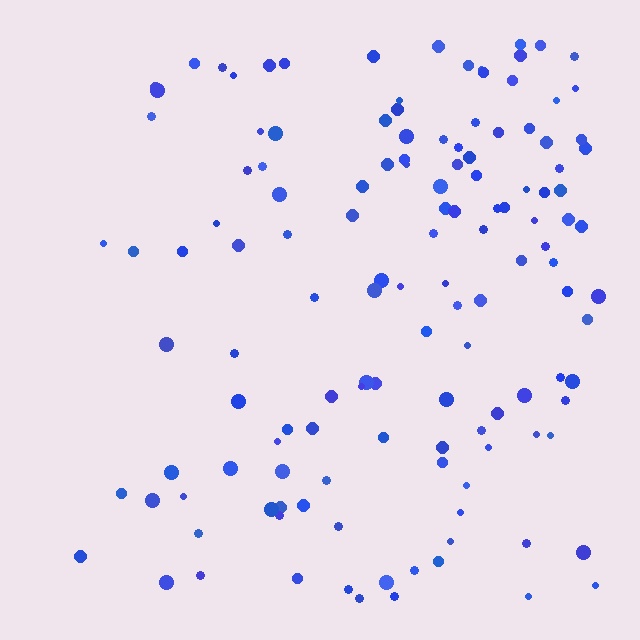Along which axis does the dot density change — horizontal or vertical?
Horizontal.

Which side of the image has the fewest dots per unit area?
The left.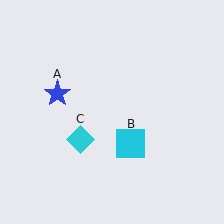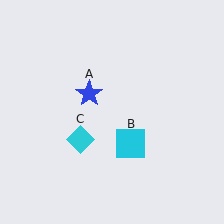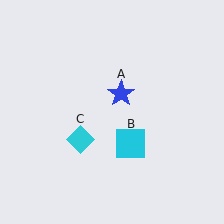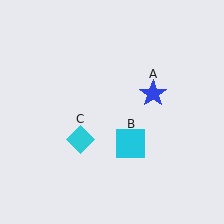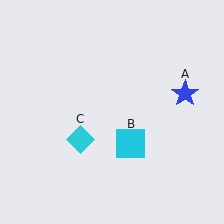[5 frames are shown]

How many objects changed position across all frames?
1 object changed position: blue star (object A).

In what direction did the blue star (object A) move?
The blue star (object A) moved right.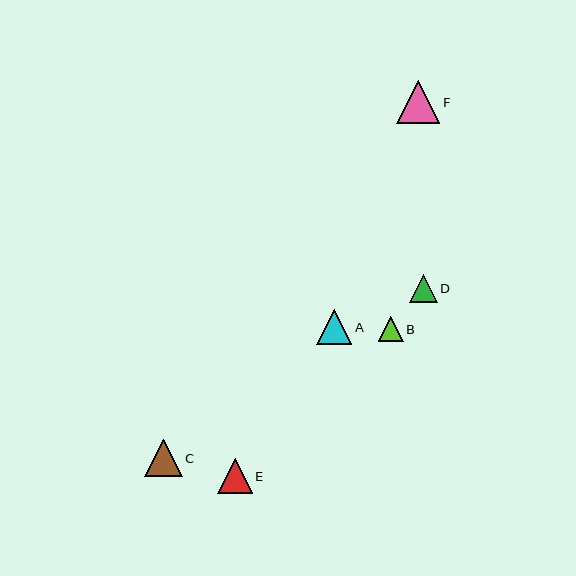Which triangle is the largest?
Triangle F is the largest with a size of approximately 43 pixels.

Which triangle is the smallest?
Triangle B is the smallest with a size of approximately 25 pixels.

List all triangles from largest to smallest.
From largest to smallest: F, C, A, E, D, B.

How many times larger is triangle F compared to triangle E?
Triangle F is approximately 1.3 times the size of triangle E.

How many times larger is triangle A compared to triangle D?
Triangle A is approximately 1.3 times the size of triangle D.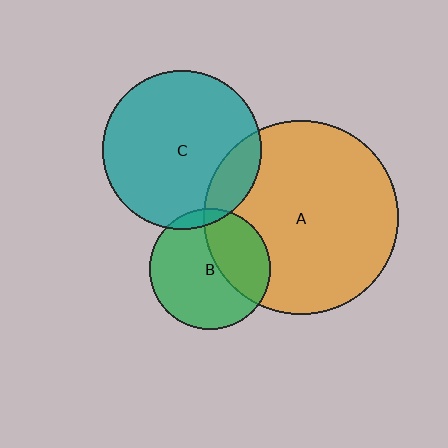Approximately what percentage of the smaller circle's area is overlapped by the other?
Approximately 35%.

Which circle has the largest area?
Circle A (orange).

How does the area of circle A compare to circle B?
Approximately 2.6 times.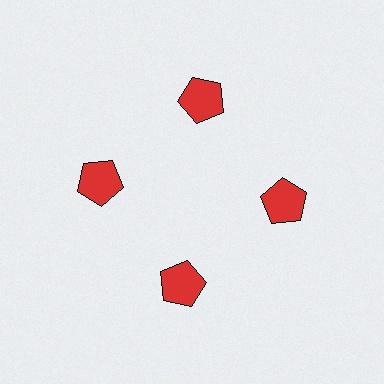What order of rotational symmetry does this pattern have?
This pattern has 4-fold rotational symmetry.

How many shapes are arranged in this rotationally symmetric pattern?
There are 4 shapes, arranged in 4 groups of 1.